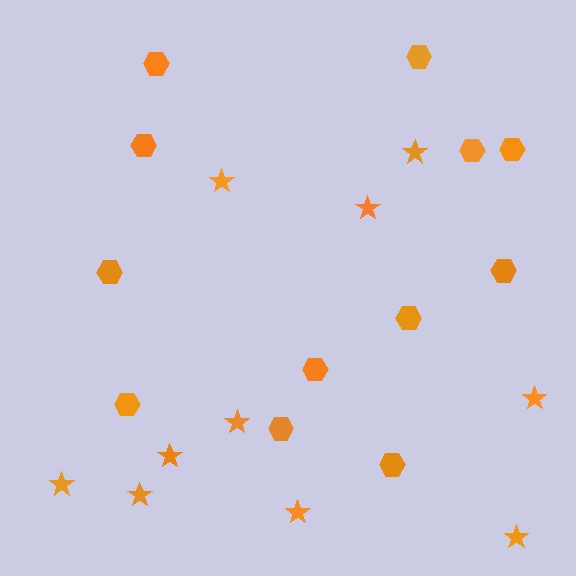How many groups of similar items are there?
There are 2 groups: one group of stars (10) and one group of hexagons (12).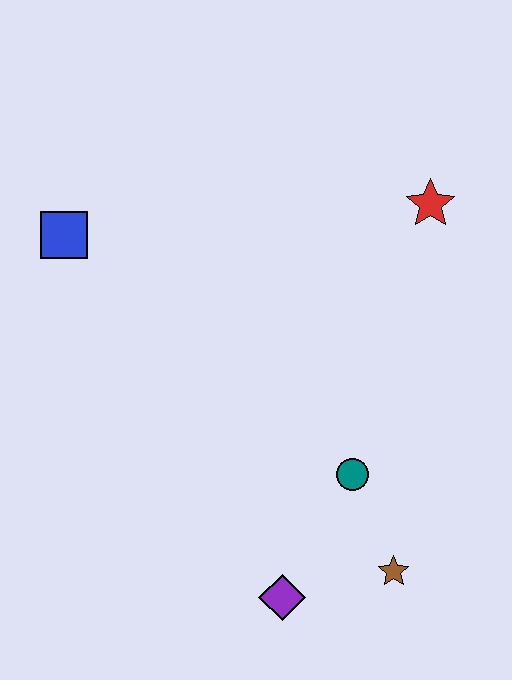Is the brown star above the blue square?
No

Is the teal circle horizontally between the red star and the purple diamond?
Yes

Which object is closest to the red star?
The teal circle is closest to the red star.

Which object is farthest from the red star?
The purple diamond is farthest from the red star.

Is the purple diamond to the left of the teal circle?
Yes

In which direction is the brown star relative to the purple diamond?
The brown star is to the right of the purple diamond.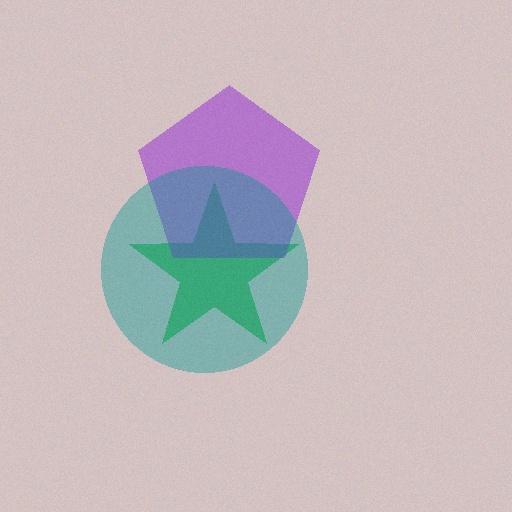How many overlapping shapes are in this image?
There are 3 overlapping shapes in the image.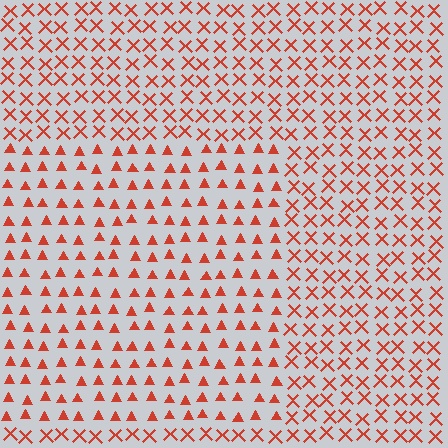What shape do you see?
I see a rectangle.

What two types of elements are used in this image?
The image uses triangles inside the rectangle region and X marks outside it.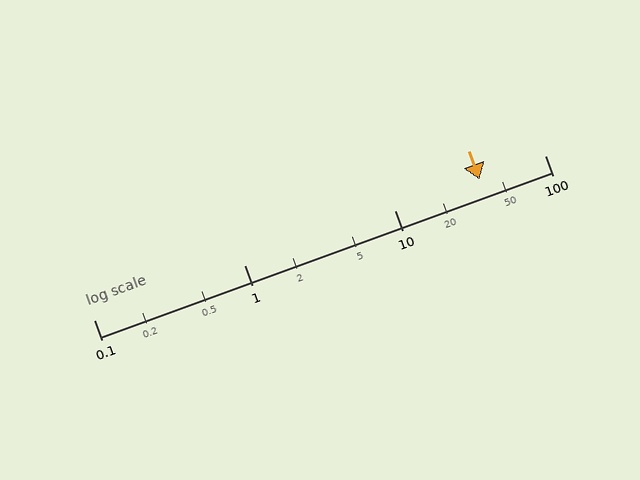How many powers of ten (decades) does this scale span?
The scale spans 3 decades, from 0.1 to 100.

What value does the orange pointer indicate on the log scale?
The pointer indicates approximately 37.